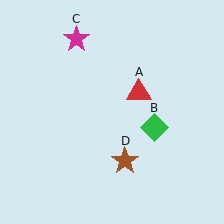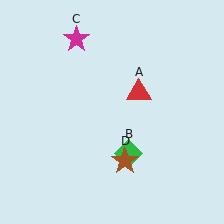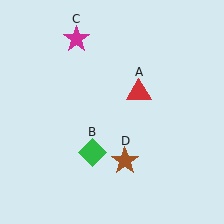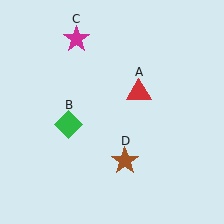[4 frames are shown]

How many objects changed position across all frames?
1 object changed position: green diamond (object B).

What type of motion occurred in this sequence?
The green diamond (object B) rotated clockwise around the center of the scene.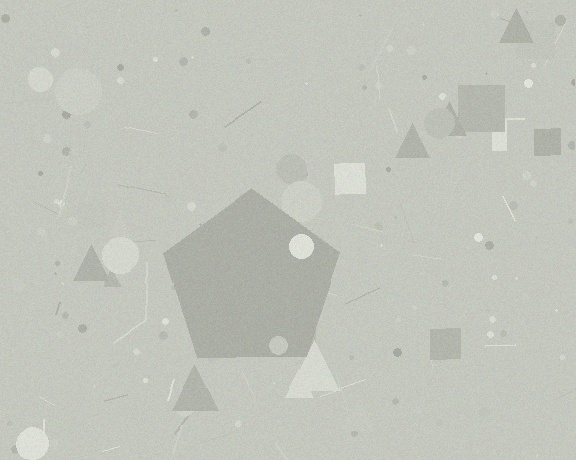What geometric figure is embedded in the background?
A pentagon is embedded in the background.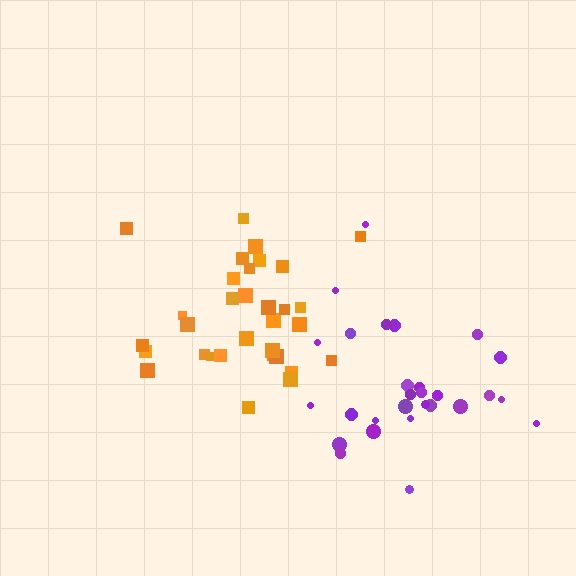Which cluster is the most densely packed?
Orange.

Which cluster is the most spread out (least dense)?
Purple.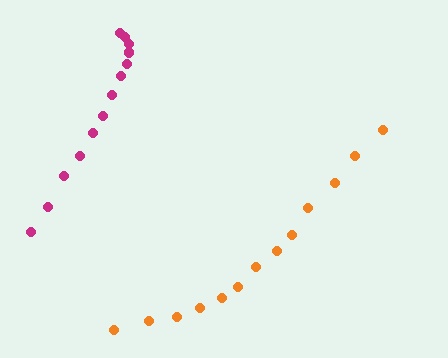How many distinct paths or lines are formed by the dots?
There are 2 distinct paths.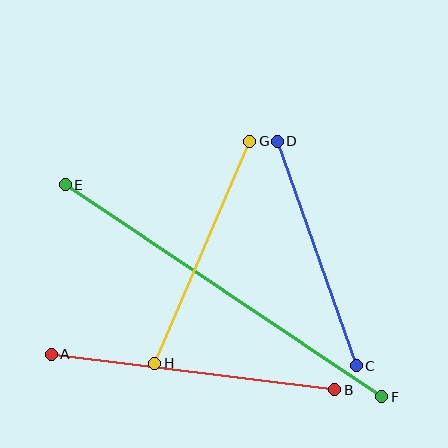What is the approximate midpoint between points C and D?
The midpoint is at approximately (317, 254) pixels.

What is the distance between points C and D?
The distance is approximately 238 pixels.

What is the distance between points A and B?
The distance is approximately 286 pixels.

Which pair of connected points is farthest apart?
Points E and F are farthest apart.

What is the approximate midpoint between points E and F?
The midpoint is at approximately (224, 291) pixels.